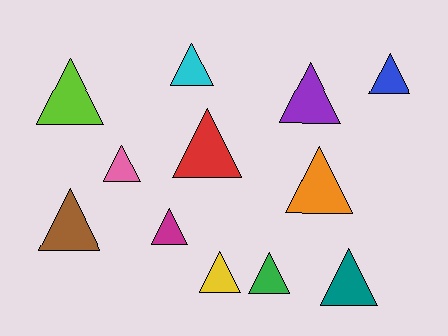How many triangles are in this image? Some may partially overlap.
There are 12 triangles.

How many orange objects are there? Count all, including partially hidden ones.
There is 1 orange object.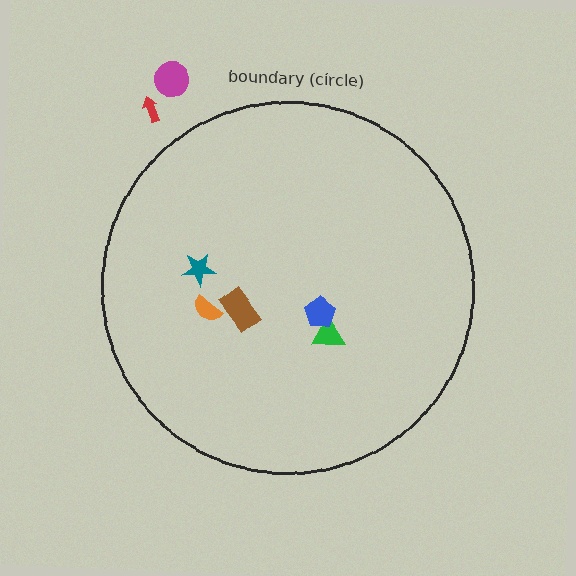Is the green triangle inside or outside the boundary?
Inside.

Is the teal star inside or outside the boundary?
Inside.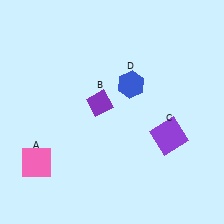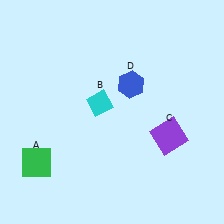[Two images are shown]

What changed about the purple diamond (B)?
In Image 1, B is purple. In Image 2, it changed to cyan.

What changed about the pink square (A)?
In Image 1, A is pink. In Image 2, it changed to green.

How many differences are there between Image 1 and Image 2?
There are 2 differences between the two images.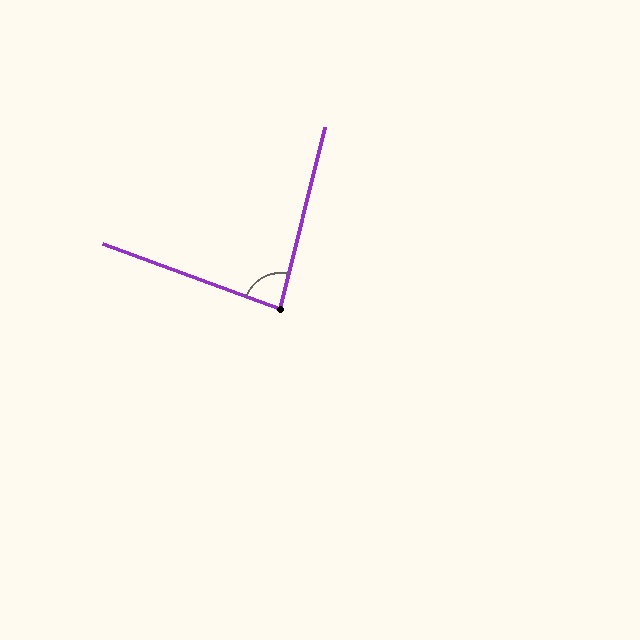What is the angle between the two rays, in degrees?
Approximately 84 degrees.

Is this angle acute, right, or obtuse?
It is acute.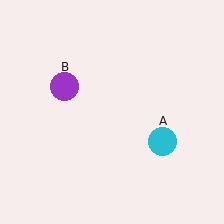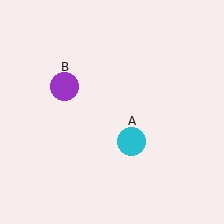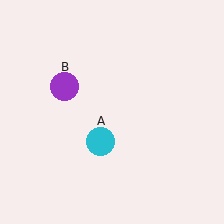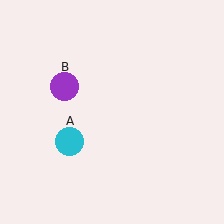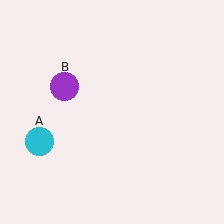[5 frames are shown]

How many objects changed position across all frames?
1 object changed position: cyan circle (object A).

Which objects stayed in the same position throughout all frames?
Purple circle (object B) remained stationary.